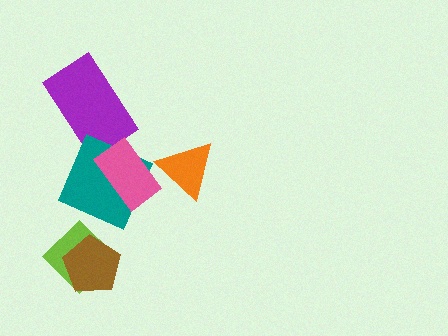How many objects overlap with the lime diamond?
1 object overlaps with the lime diamond.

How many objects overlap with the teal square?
1 object overlaps with the teal square.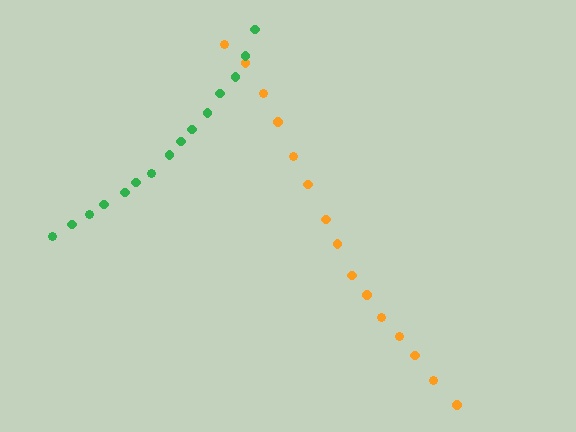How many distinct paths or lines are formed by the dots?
There are 2 distinct paths.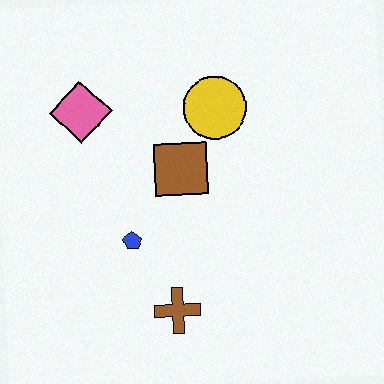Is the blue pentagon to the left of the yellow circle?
Yes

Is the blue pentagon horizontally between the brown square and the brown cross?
No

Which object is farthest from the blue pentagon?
The yellow circle is farthest from the blue pentagon.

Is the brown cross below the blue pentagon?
Yes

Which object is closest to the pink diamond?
The brown square is closest to the pink diamond.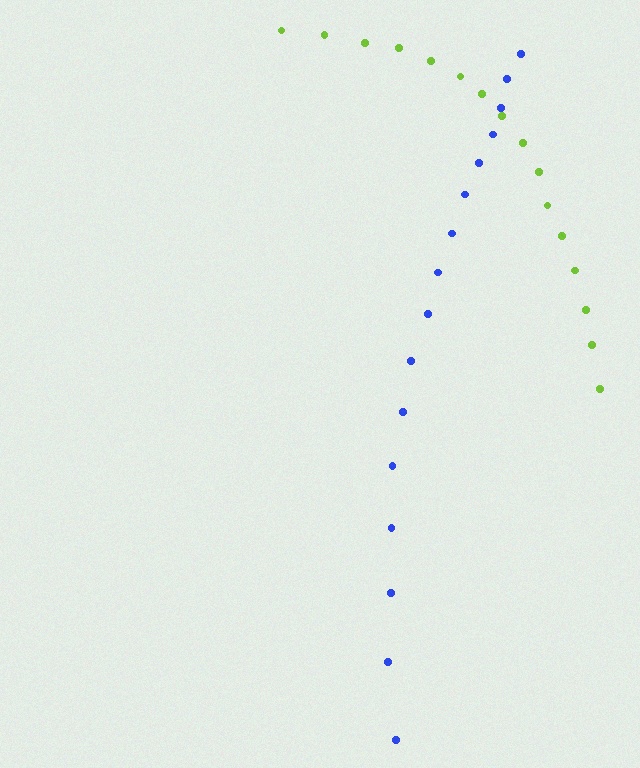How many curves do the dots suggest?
There are 2 distinct paths.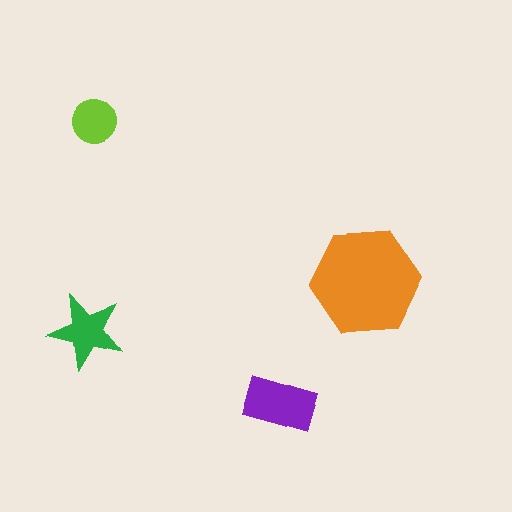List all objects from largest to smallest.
The orange hexagon, the purple rectangle, the green star, the lime circle.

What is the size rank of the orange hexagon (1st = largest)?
1st.